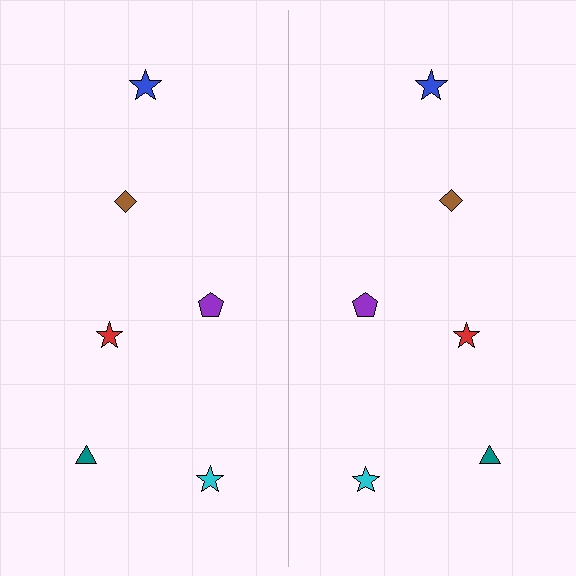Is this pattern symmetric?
Yes, this pattern has bilateral (reflection) symmetry.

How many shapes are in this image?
There are 12 shapes in this image.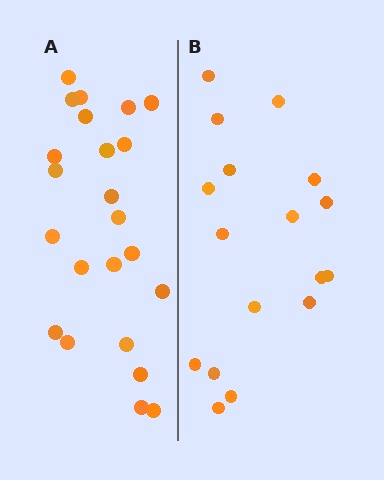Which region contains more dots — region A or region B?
Region A (the left region) has more dots.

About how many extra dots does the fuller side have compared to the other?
Region A has about 6 more dots than region B.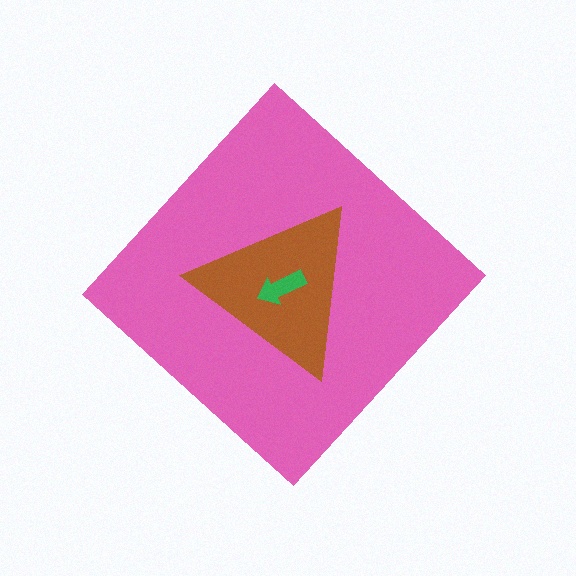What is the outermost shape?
The pink diamond.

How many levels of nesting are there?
3.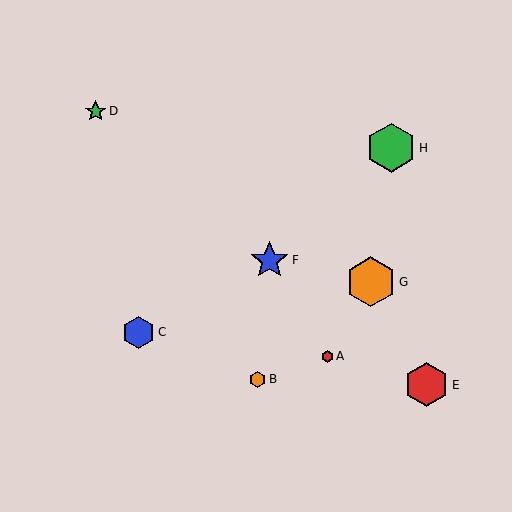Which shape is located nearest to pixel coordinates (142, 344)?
The blue hexagon (labeled C) at (138, 332) is nearest to that location.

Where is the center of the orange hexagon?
The center of the orange hexagon is at (371, 282).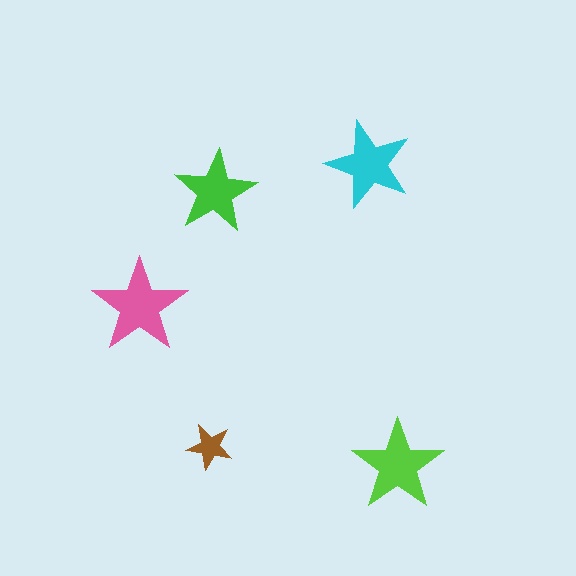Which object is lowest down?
The lime star is bottommost.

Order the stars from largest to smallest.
the pink one, the lime one, the cyan one, the green one, the brown one.